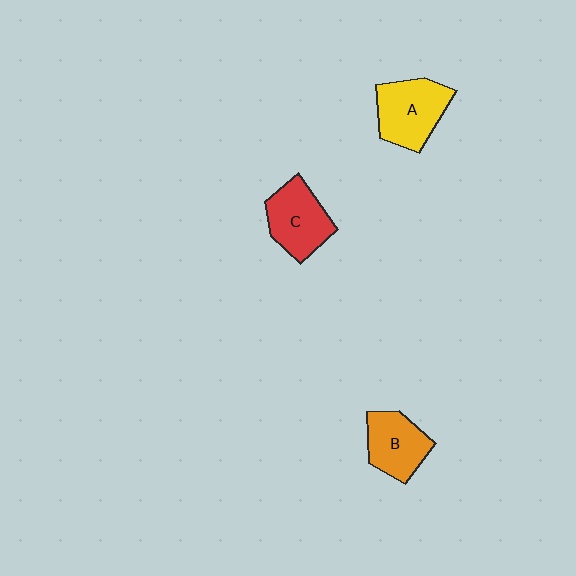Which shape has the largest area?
Shape A (yellow).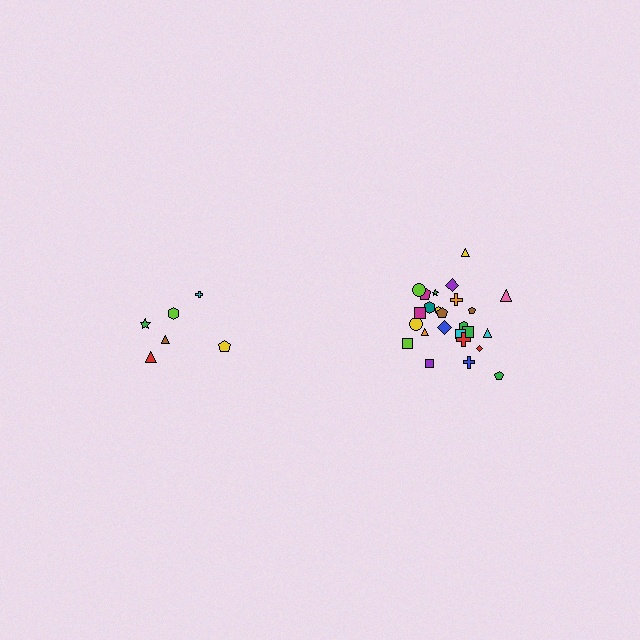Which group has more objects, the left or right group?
The right group.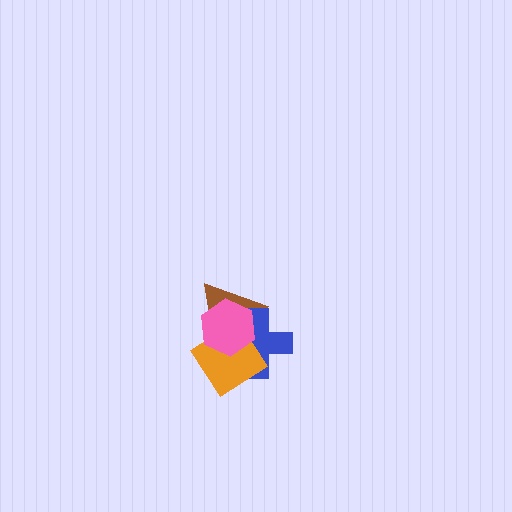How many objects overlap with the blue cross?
3 objects overlap with the blue cross.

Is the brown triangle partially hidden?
Yes, it is partially covered by another shape.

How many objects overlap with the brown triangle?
3 objects overlap with the brown triangle.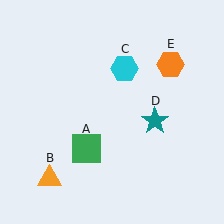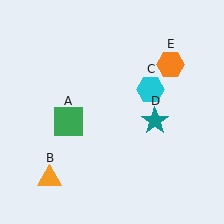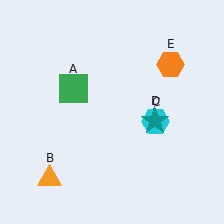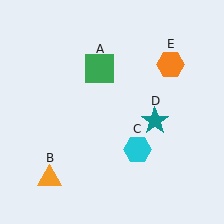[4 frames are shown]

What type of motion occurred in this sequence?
The green square (object A), cyan hexagon (object C) rotated clockwise around the center of the scene.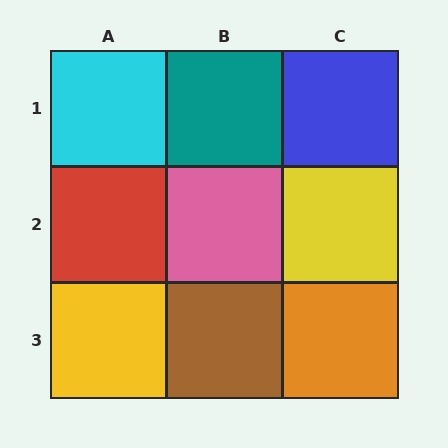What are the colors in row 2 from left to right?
Red, pink, yellow.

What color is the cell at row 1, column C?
Blue.